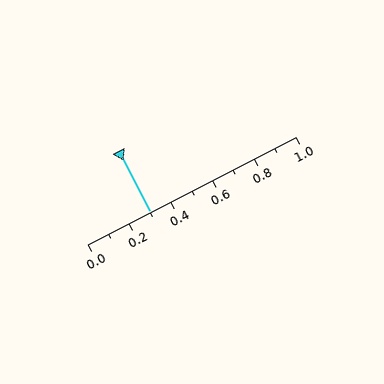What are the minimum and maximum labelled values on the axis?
The axis runs from 0.0 to 1.0.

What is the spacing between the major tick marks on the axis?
The major ticks are spaced 0.2 apart.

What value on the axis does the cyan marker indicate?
The marker indicates approximately 0.3.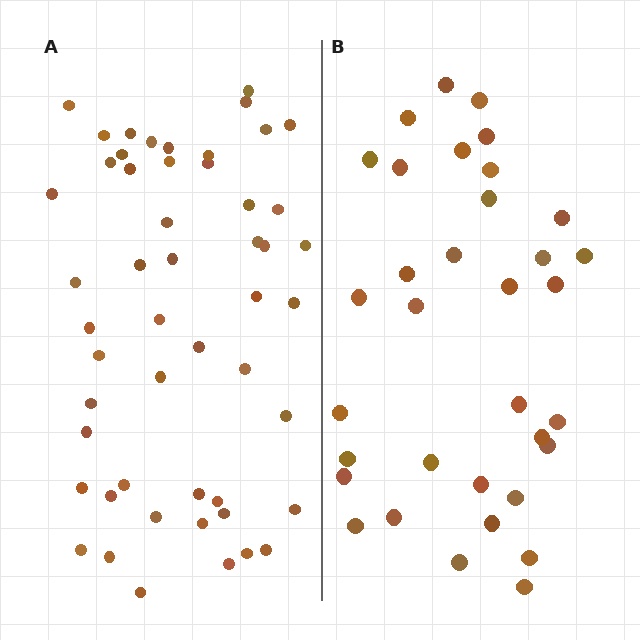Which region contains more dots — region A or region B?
Region A (the left region) has more dots.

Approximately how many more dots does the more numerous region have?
Region A has approximately 15 more dots than region B.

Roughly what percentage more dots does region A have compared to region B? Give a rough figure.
About 50% more.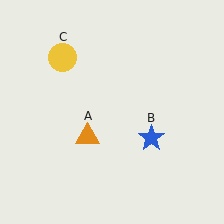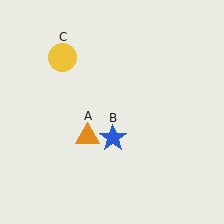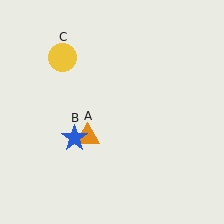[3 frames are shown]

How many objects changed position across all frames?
1 object changed position: blue star (object B).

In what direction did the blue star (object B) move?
The blue star (object B) moved left.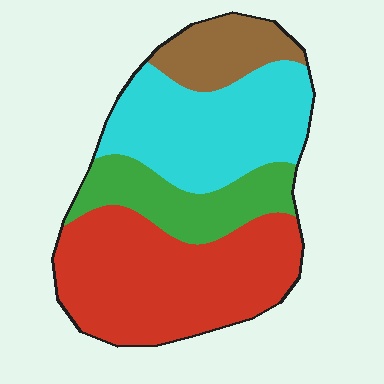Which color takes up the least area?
Brown, at roughly 10%.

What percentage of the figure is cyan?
Cyan takes up between a sixth and a third of the figure.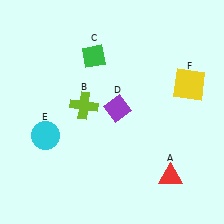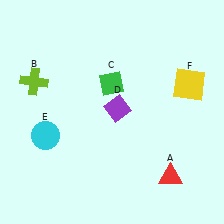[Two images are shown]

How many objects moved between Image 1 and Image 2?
2 objects moved between the two images.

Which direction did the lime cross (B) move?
The lime cross (B) moved left.